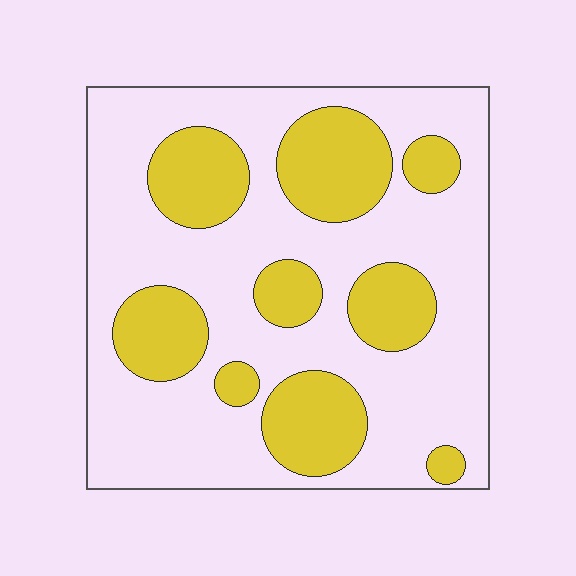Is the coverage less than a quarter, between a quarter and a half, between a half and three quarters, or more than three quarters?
Between a quarter and a half.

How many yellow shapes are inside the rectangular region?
9.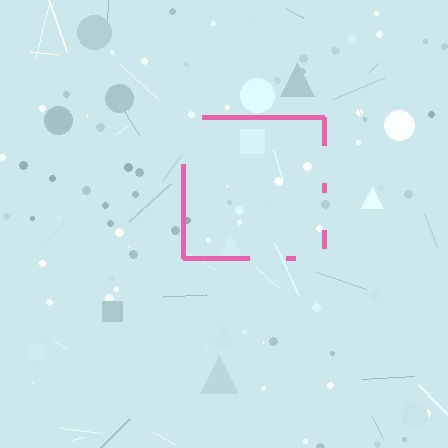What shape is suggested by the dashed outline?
The dashed outline suggests a square.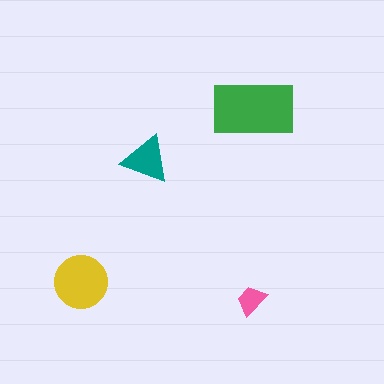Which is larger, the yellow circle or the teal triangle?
The yellow circle.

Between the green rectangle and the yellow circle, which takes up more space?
The green rectangle.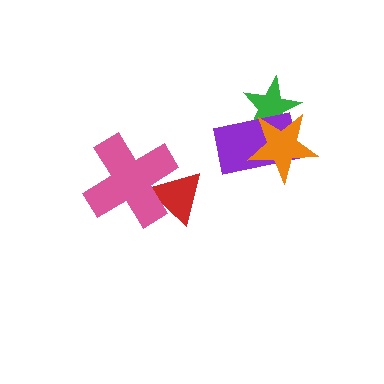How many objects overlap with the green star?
2 objects overlap with the green star.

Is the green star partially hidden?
Yes, it is partially covered by another shape.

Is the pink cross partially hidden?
No, no other shape covers it.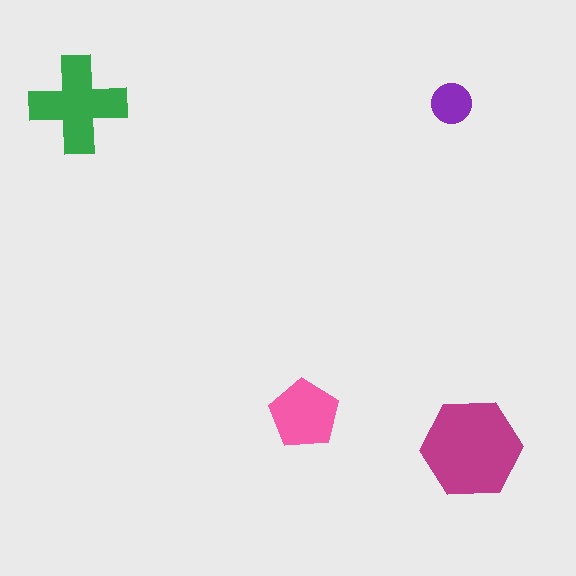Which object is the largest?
The magenta hexagon.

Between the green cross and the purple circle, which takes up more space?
The green cross.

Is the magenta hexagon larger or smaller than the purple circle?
Larger.